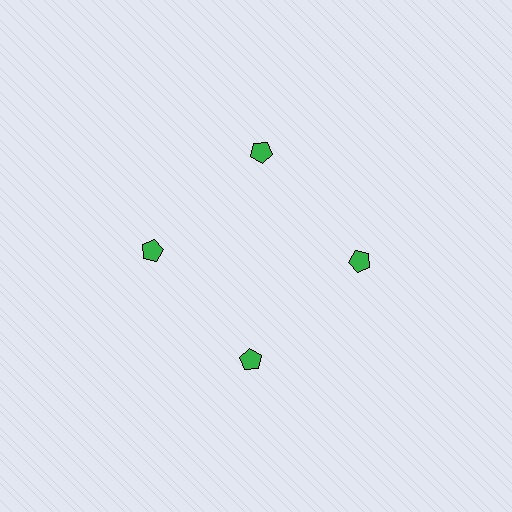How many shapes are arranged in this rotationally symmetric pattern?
There are 4 shapes, arranged in 4 groups of 1.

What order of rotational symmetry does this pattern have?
This pattern has 4-fold rotational symmetry.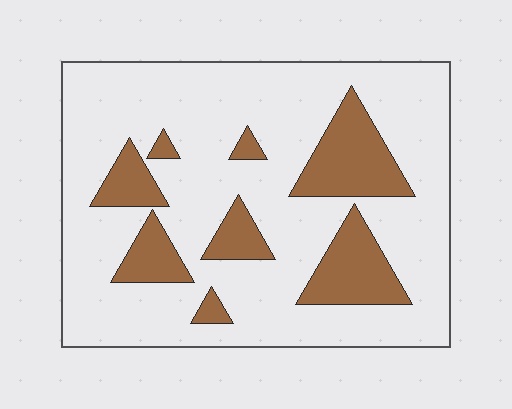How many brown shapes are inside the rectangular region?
8.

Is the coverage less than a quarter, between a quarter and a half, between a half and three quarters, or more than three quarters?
Less than a quarter.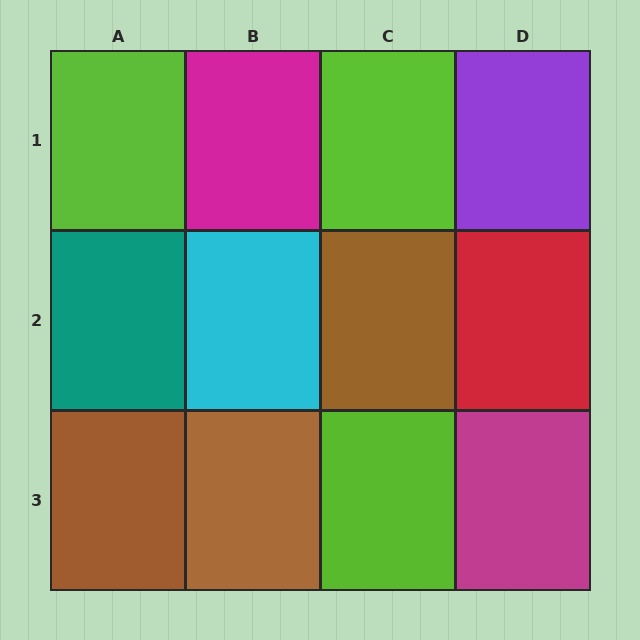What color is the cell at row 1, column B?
Magenta.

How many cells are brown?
3 cells are brown.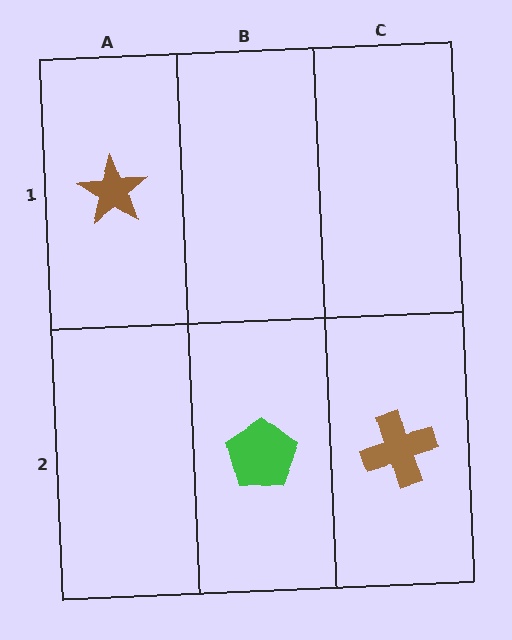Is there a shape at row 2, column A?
No, that cell is empty.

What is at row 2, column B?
A green pentagon.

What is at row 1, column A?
A brown star.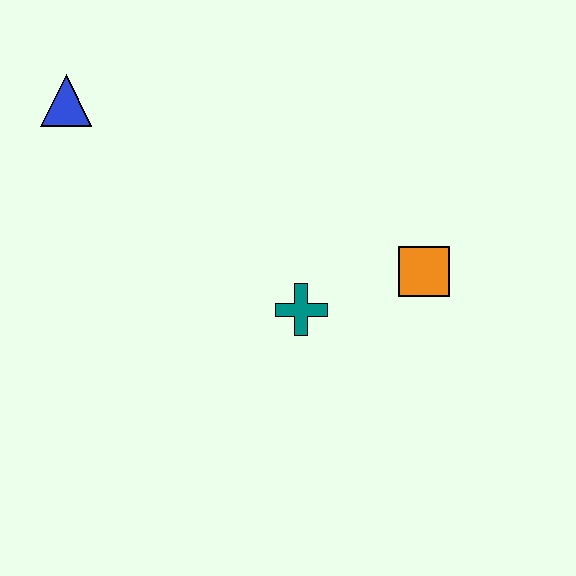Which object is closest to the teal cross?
The orange square is closest to the teal cross.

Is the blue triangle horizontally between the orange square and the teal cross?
No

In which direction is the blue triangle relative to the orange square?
The blue triangle is to the left of the orange square.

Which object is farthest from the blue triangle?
The orange square is farthest from the blue triangle.